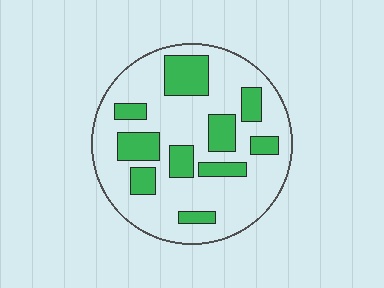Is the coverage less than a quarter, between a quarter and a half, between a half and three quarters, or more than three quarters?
Between a quarter and a half.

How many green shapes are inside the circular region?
10.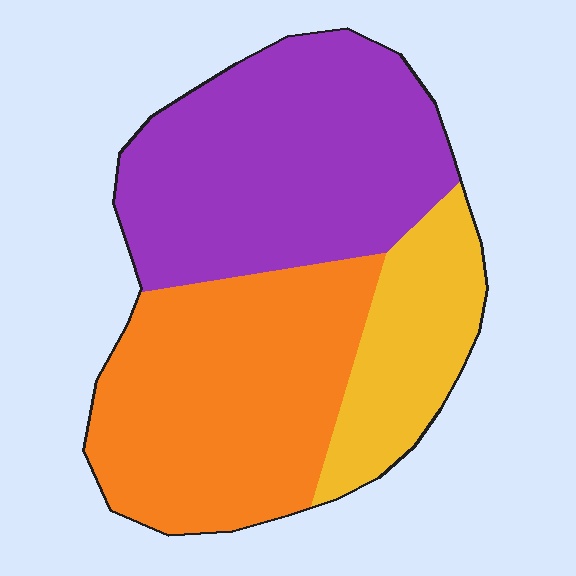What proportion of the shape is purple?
Purple takes up about two fifths (2/5) of the shape.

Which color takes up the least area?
Yellow, at roughly 20%.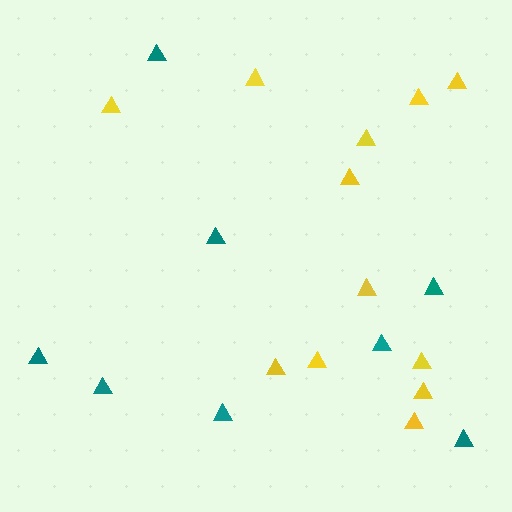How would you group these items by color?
There are 2 groups: one group of yellow triangles (12) and one group of teal triangles (8).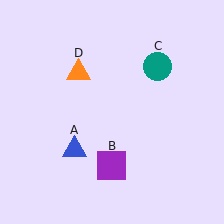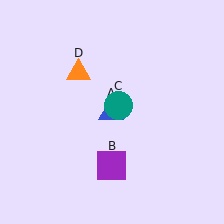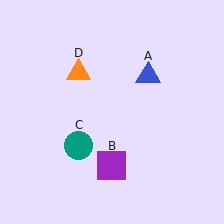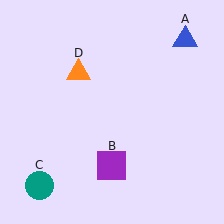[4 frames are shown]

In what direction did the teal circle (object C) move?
The teal circle (object C) moved down and to the left.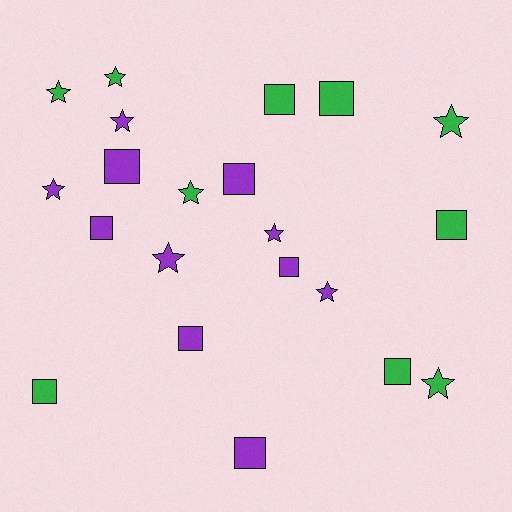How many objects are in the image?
There are 21 objects.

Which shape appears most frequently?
Square, with 11 objects.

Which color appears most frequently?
Purple, with 11 objects.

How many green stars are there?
There are 5 green stars.